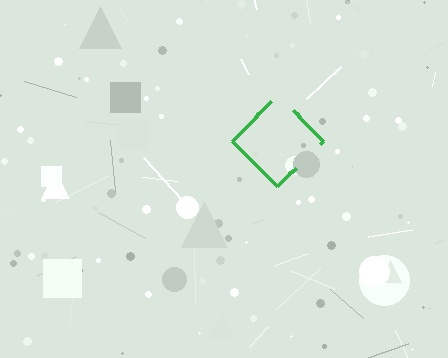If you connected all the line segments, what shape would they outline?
They would outline a diamond.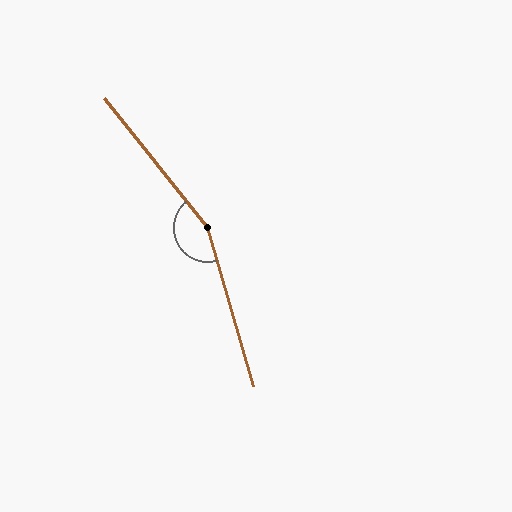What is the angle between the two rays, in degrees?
Approximately 158 degrees.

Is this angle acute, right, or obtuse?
It is obtuse.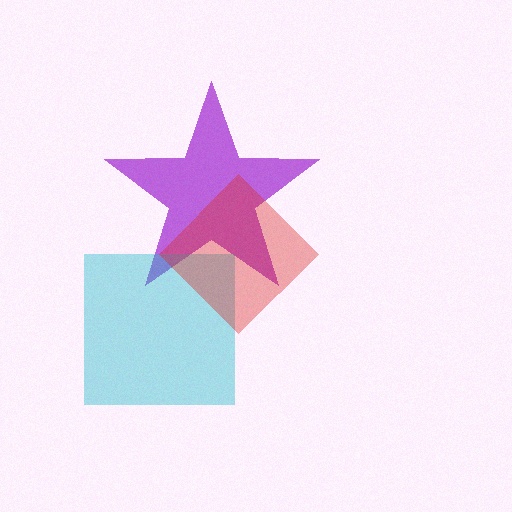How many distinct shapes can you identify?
There are 3 distinct shapes: a purple star, a cyan square, a red diamond.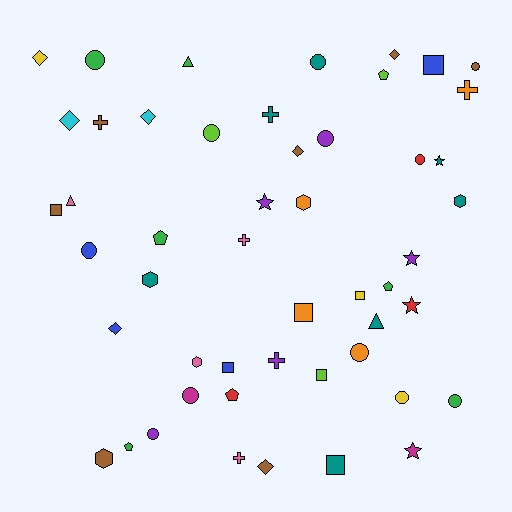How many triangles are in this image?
There are 3 triangles.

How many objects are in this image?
There are 50 objects.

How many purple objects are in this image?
There are 5 purple objects.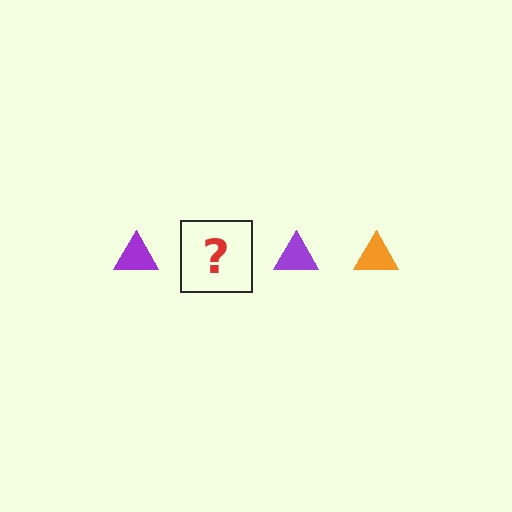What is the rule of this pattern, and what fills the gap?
The rule is that the pattern cycles through purple, orange triangles. The gap should be filled with an orange triangle.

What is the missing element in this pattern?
The missing element is an orange triangle.